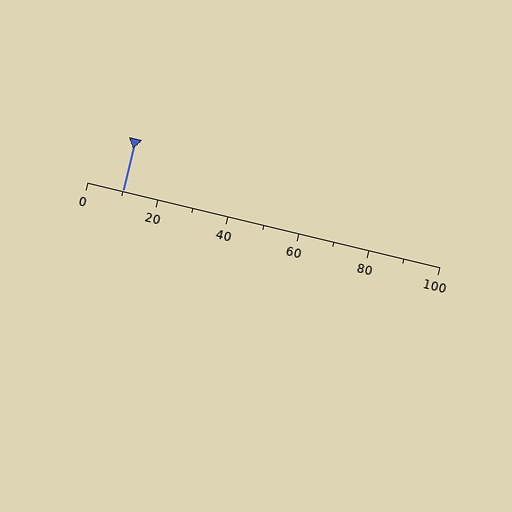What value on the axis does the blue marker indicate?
The marker indicates approximately 10.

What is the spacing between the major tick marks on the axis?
The major ticks are spaced 20 apart.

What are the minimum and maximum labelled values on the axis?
The axis runs from 0 to 100.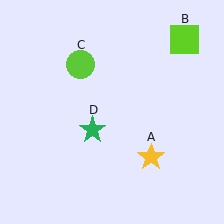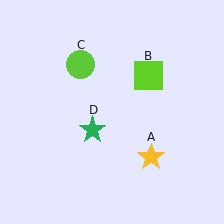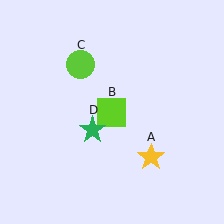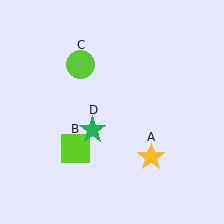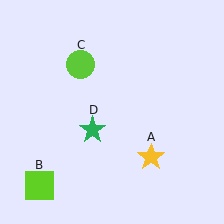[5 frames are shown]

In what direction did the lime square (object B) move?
The lime square (object B) moved down and to the left.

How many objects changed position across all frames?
1 object changed position: lime square (object B).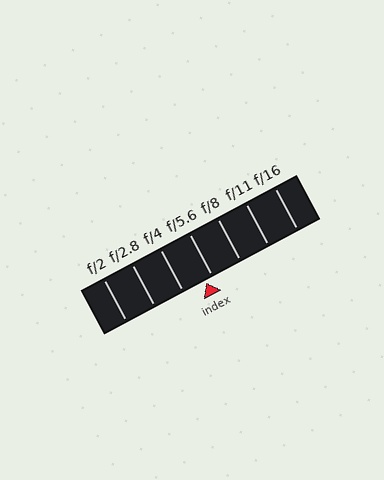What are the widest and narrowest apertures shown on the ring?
The widest aperture shown is f/2 and the narrowest is f/16.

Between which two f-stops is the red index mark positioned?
The index mark is between f/4 and f/5.6.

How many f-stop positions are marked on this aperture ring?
There are 7 f-stop positions marked.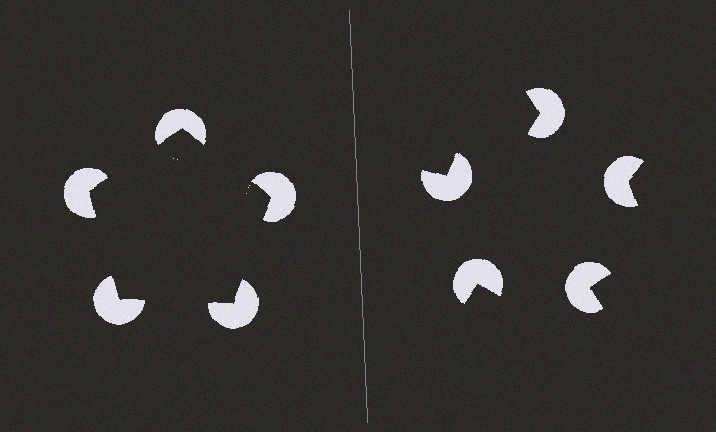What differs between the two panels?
The pac-man discs are positioned identically on both sides; only the wedge orientations differ. On the left they align to a pentagon; on the right they are misaligned.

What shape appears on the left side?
An illusory pentagon.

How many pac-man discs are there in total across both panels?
10 — 5 on each side.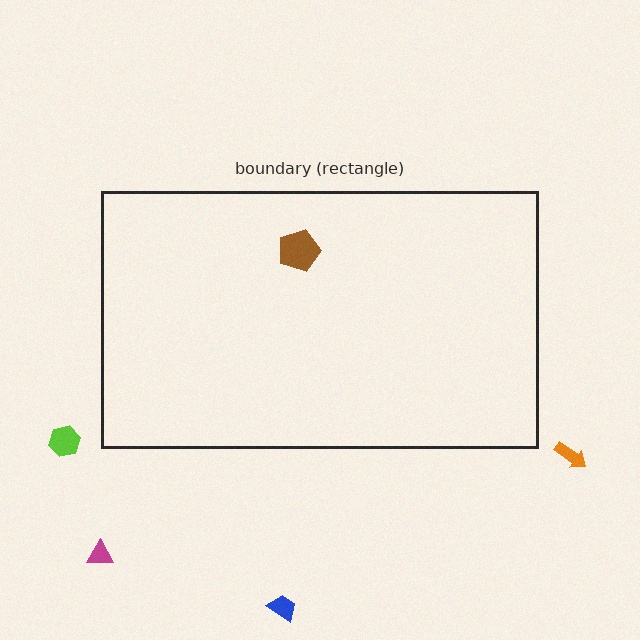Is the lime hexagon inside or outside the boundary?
Outside.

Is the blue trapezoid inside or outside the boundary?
Outside.